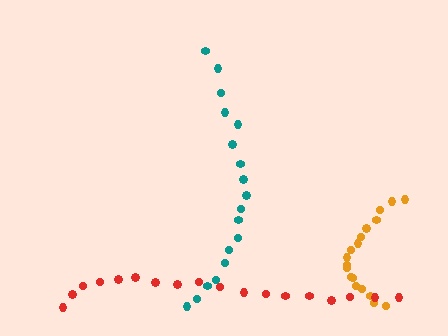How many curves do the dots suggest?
There are 3 distinct paths.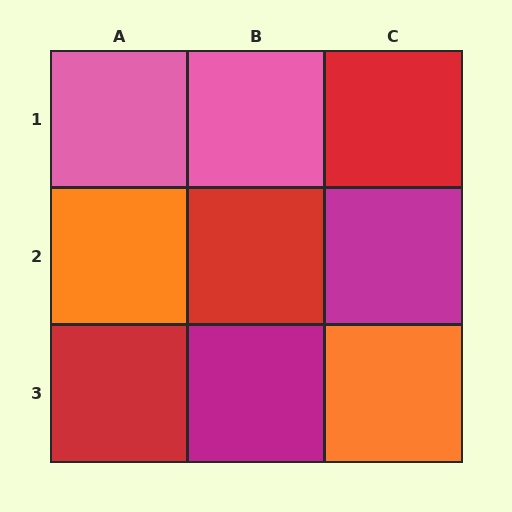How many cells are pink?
2 cells are pink.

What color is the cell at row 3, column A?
Red.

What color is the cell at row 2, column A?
Orange.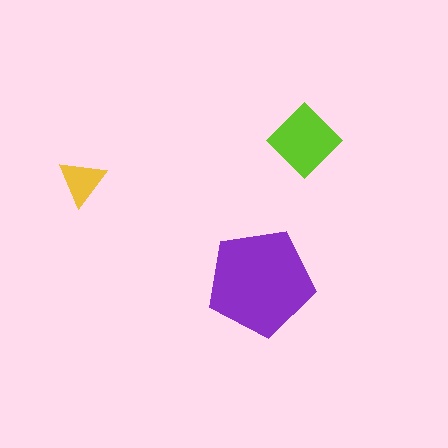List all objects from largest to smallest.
The purple pentagon, the lime diamond, the yellow triangle.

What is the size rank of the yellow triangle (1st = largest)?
3rd.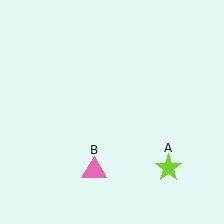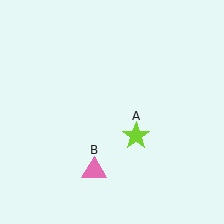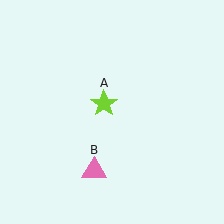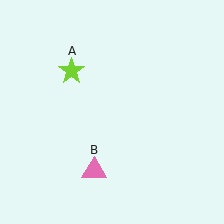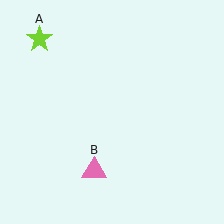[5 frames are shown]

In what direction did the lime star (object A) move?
The lime star (object A) moved up and to the left.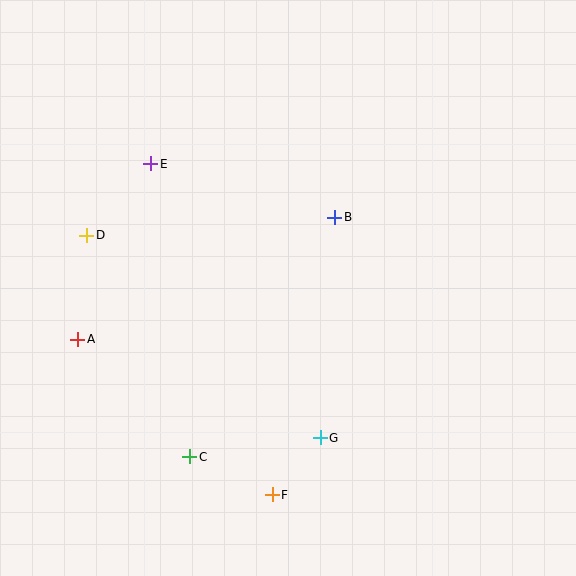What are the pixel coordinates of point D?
Point D is at (87, 235).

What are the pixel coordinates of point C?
Point C is at (190, 457).